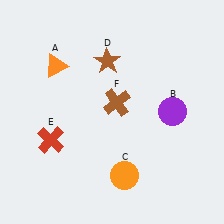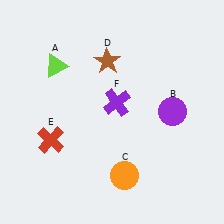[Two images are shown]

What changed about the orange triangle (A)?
In Image 1, A is orange. In Image 2, it changed to lime.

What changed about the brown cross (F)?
In Image 1, F is brown. In Image 2, it changed to purple.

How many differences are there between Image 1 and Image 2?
There are 2 differences between the two images.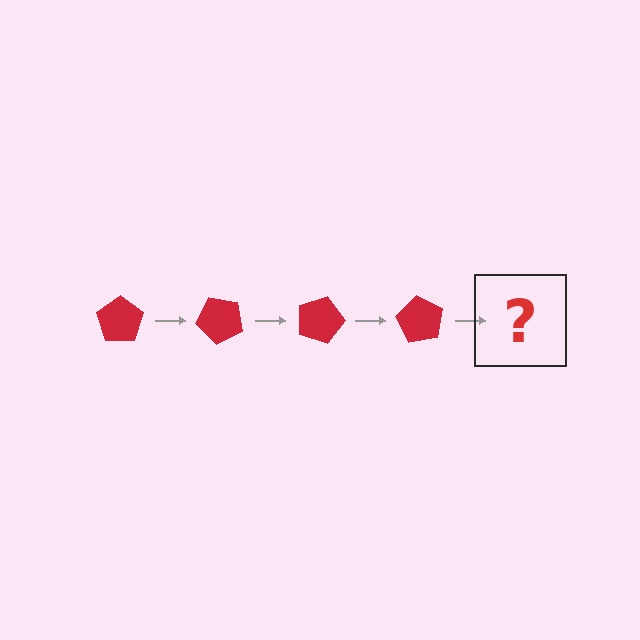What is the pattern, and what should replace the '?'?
The pattern is that the pentagon rotates 45 degrees each step. The '?' should be a red pentagon rotated 180 degrees.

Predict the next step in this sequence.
The next step is a red pentagon rotated 180 degrees.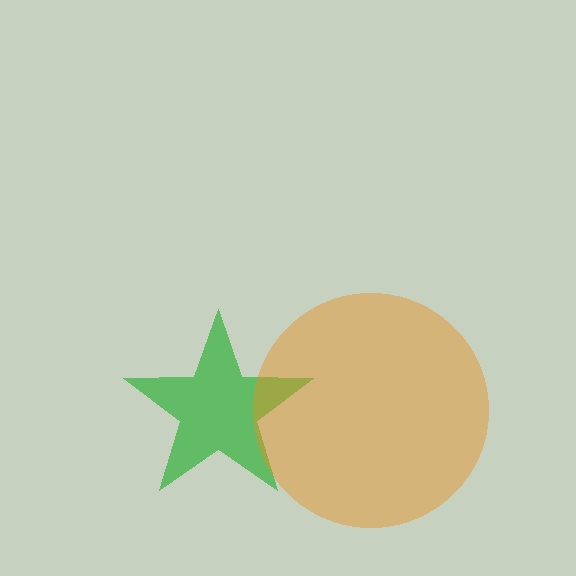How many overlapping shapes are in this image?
There are 2 overlapping shapes in the image.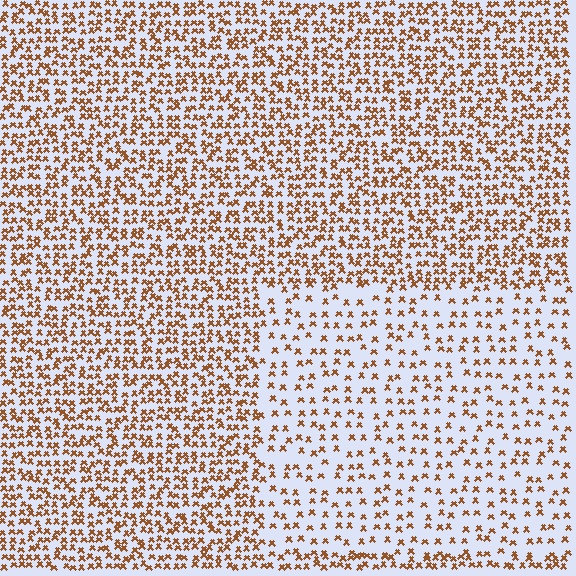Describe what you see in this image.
The image contains small brown elements arranged at two different densities. A rectangle-shaped region is visible where the elements are less densely packed than the surrounding area.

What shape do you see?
I see a rectangle.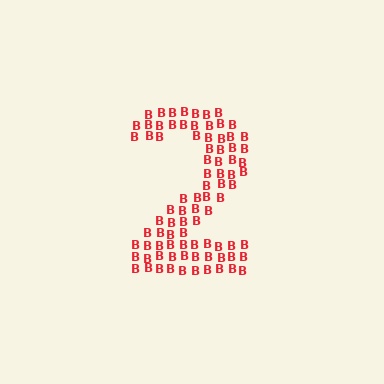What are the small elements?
The small elements are letter B's.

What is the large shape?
The large shape is the digit 2.